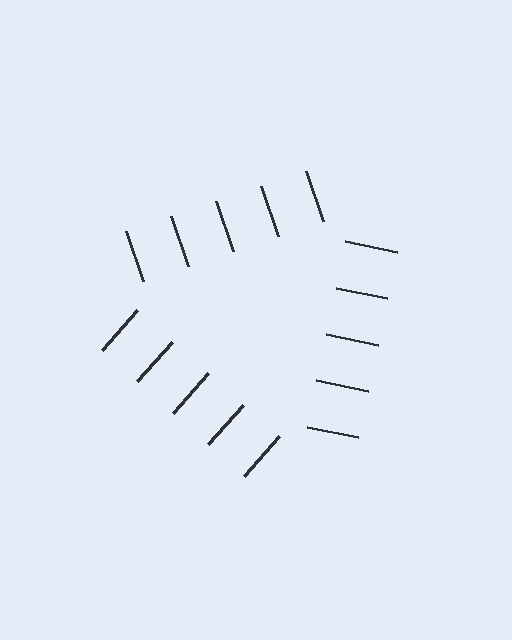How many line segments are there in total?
15 — 5 along each of the 3 edges.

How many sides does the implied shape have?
3 sides — the line-ends trace a triangle.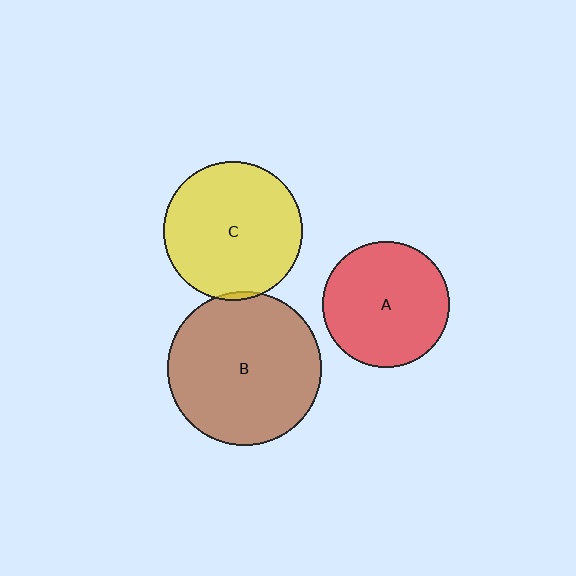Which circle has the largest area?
Circle B (brown).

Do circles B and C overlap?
Yes.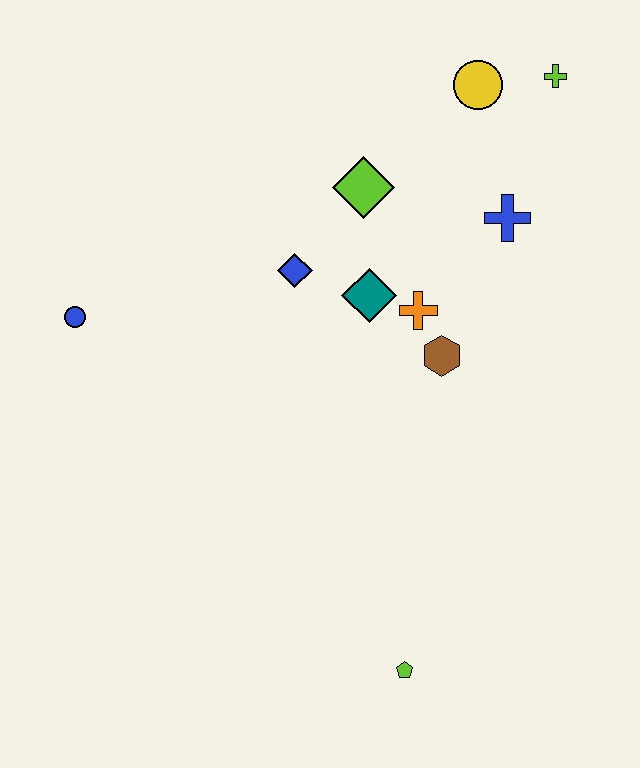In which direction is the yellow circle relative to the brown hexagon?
The yellow circle is above the brown hexagon.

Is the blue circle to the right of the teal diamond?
No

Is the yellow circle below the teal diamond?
No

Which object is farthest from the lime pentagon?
The lime cross is farthest from the lime pentagon.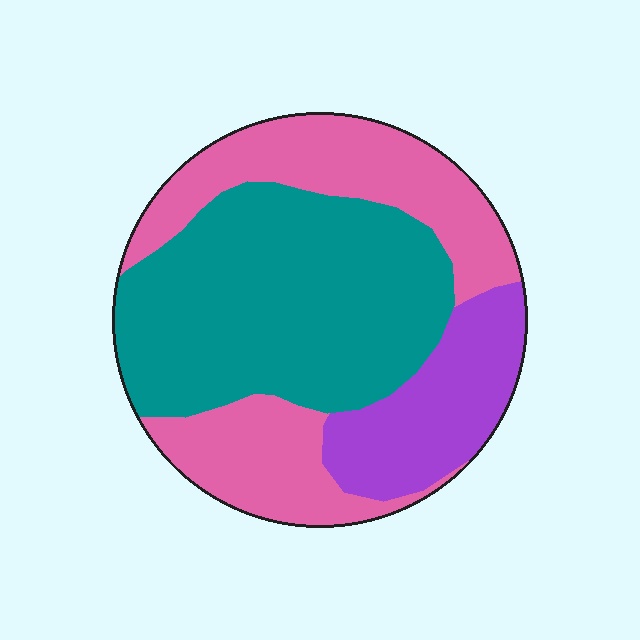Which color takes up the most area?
Teal, at roughly 45%.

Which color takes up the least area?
Purple, at roughly 20%.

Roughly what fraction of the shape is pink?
Pink takes up about three eighths (3/8) of the shape.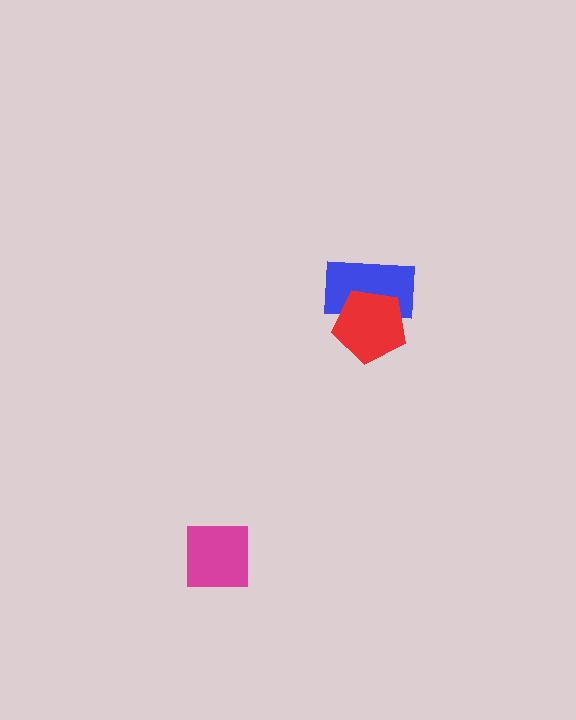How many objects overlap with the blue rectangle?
1 object overlaps with the blue rectangle.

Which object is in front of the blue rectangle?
The red pentagon is in front of the blue rectangle.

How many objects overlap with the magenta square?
0 objects overlap with the magenta square.